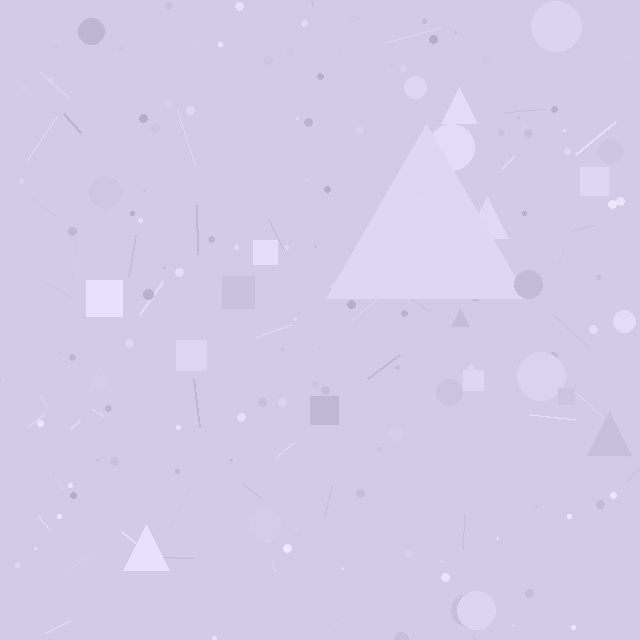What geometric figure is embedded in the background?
A triangle is embedded in the background.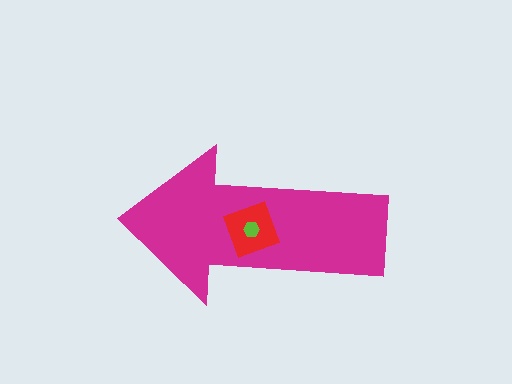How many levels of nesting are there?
3.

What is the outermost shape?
The magenta arrow.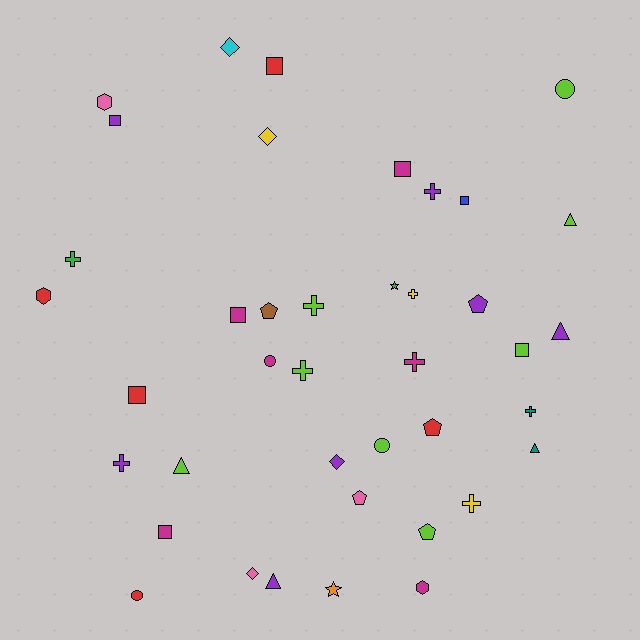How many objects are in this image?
There are 40 objects.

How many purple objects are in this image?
There are 7 purple objects.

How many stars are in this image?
There are 2 stars.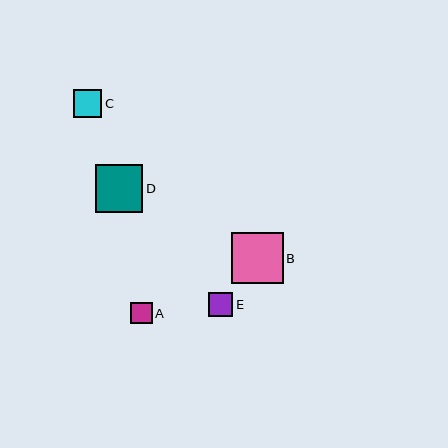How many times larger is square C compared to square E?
Square C is approximately 1.1 times the size of square E.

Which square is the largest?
Square B is the largest with a size of approximately 52 pixels.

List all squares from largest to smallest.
From largest to smallest: B, D, C, E, A.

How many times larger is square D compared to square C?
Square D is approximately 1.7 times the size of square C.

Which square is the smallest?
Square A is the smallest with a size of approximately 22 pixels.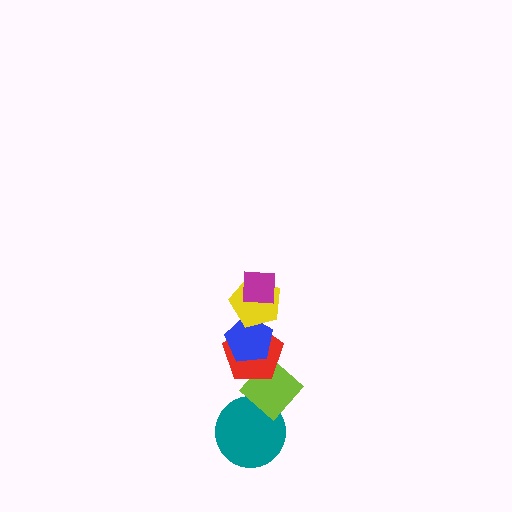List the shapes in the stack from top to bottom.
From top to bottom: the magenta square, the yellow pentagon, the blue pentagon, the red pentagon, the lime diamond, the teal circle.